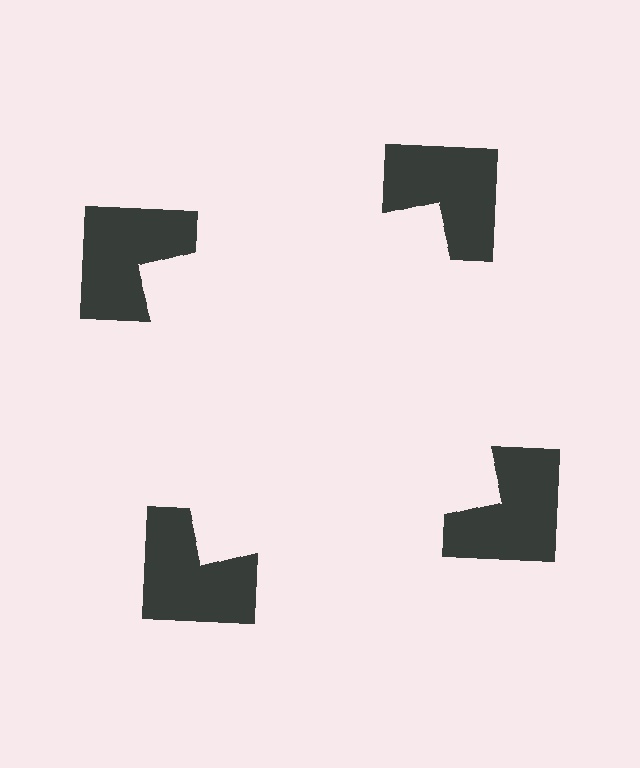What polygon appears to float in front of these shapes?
An illusory square — its edges are inferred from the aligned wedge cuts in the notched squares, not physically drawn.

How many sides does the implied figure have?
4 sides.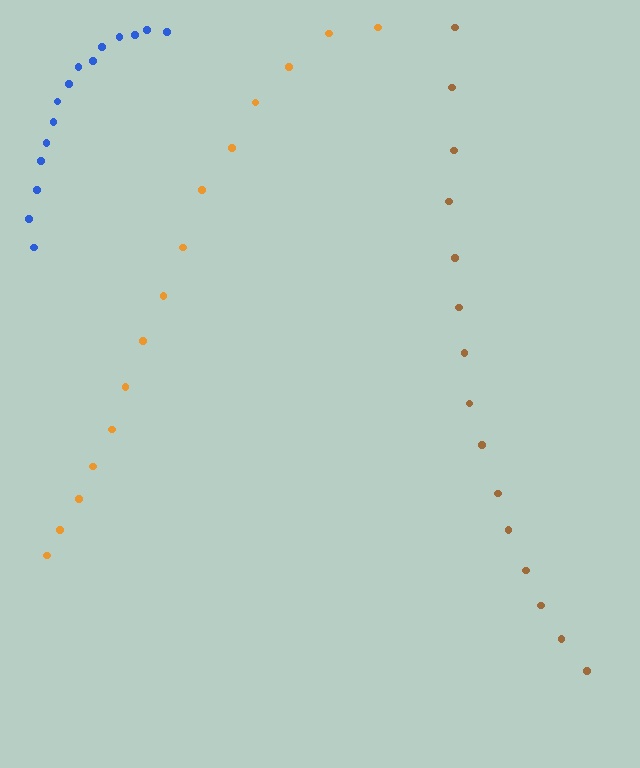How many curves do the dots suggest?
There are 3 distinct paths.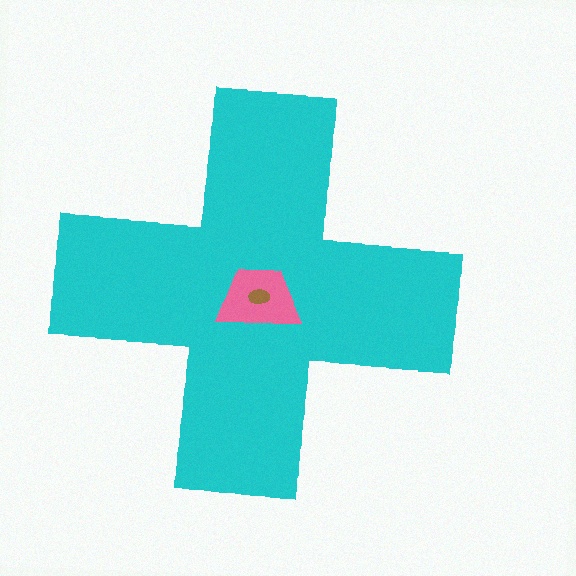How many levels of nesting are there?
3.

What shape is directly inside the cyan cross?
The pink trapezoid.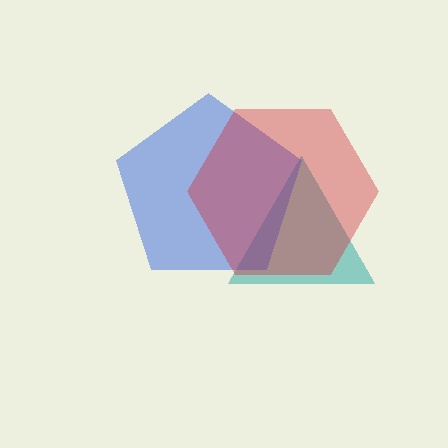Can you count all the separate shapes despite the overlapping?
Yes, there are 3 separate shapes.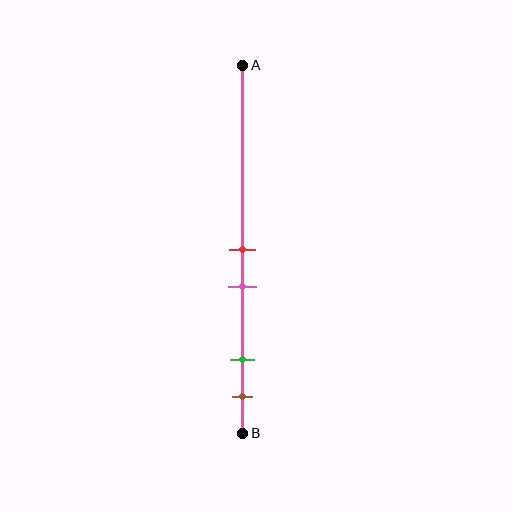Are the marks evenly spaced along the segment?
No, the marks are not evenly spaced.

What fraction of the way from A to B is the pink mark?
The pink mark is approximately 60% (0.6) of the way from A to B.